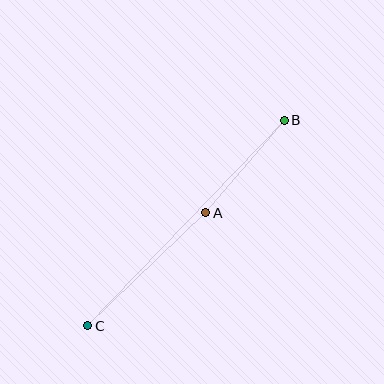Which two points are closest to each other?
Points A and B are closest to each other.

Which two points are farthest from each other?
Points B and C are farthest from each other.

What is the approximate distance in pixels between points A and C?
The distance between A and C is approximately 163 pixels.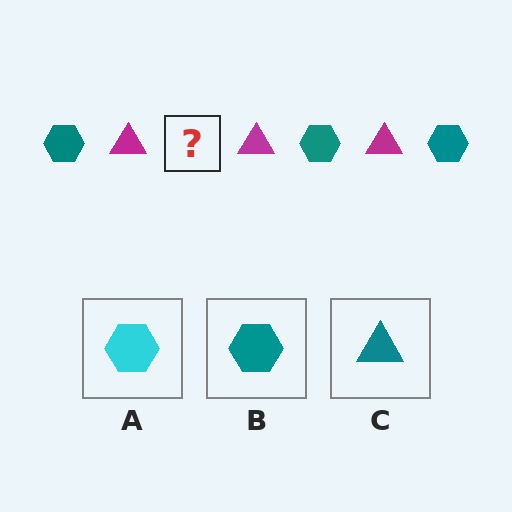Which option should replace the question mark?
Option B.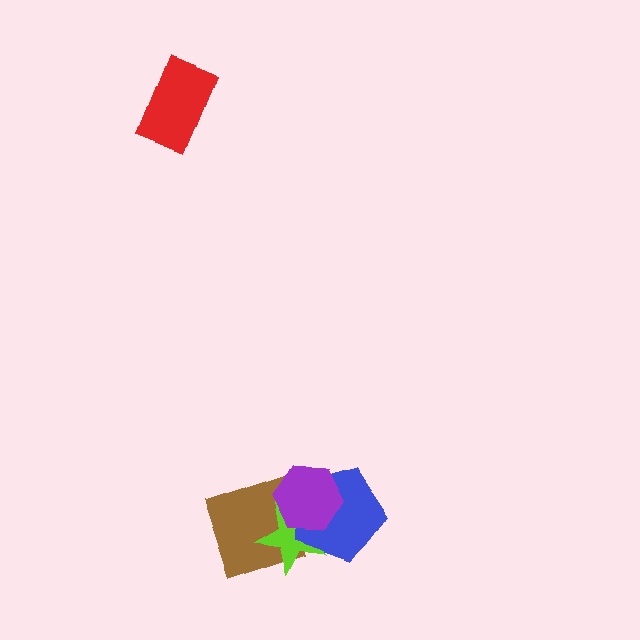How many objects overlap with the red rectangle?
0 objects overlap with the red rectangle.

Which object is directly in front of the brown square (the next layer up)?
The lime star is directly in front of the brown square.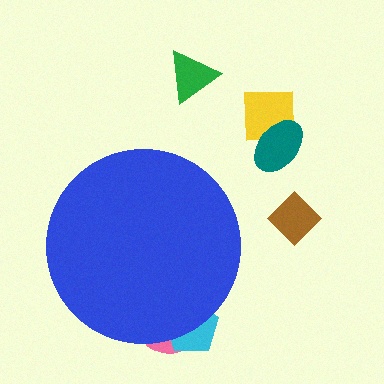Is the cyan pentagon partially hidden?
Yes, the cyan pentagon is partially hidden behind the blue circle.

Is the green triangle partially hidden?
No, the green triangle is fully visible.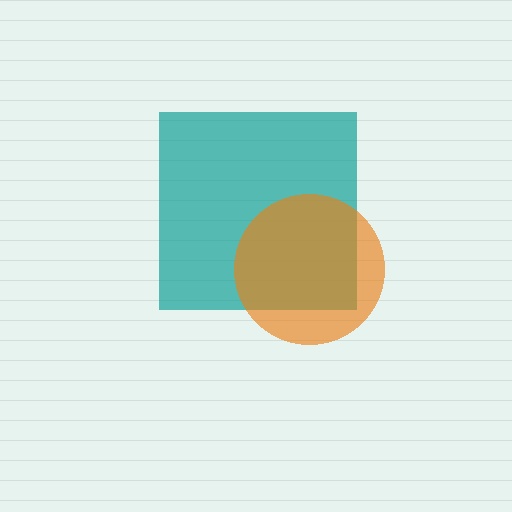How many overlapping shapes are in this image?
There are 2 overlapping shapes in the image.